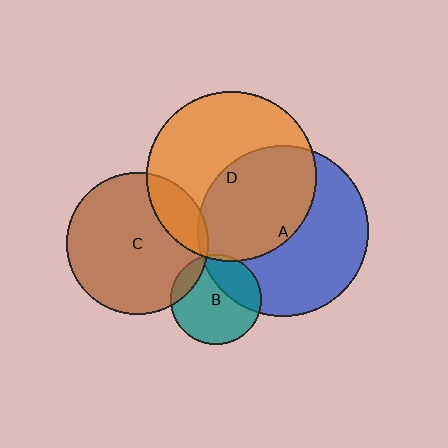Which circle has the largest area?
Circle A (blue).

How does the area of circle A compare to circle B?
Approximately 3.6 times.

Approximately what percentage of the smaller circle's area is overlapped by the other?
Approximately 5%.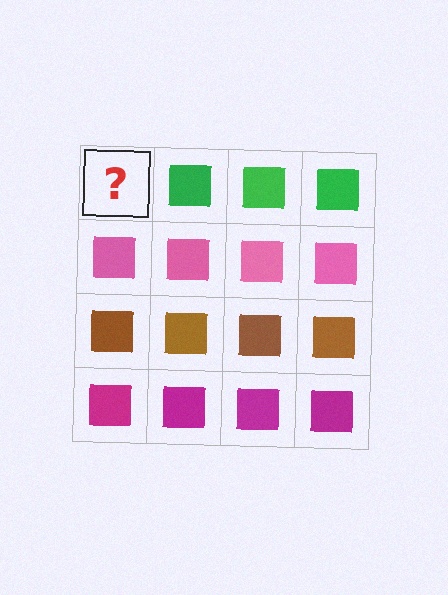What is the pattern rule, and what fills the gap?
The rule is that each row has a consistent color. The gap should be filled with a green square.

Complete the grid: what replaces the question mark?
The question mark should be replaced with a green square.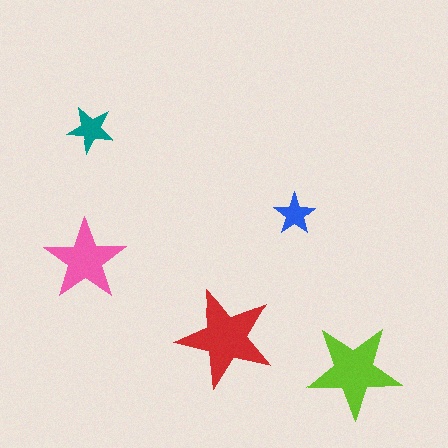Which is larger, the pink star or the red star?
The red one.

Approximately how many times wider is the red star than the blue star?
About 2.5 times wider.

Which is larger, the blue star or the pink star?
The pink one.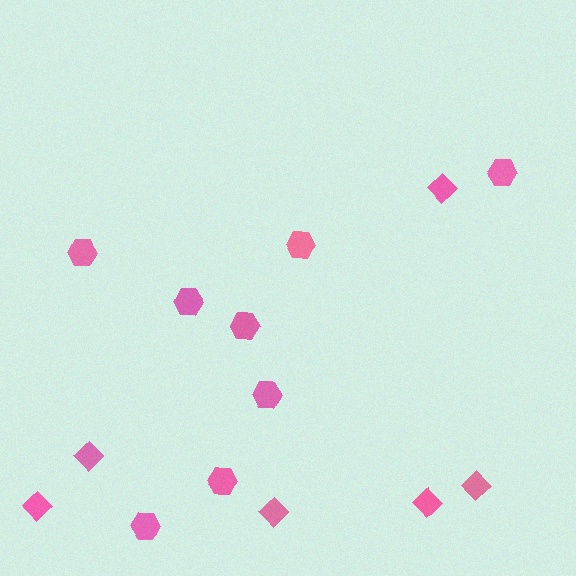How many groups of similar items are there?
There are 2 groups: one group of diamonds (6) and one group of hexagons (8).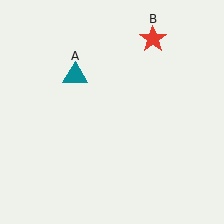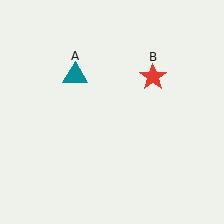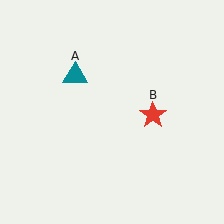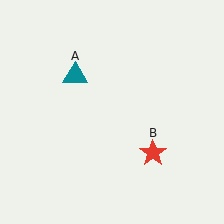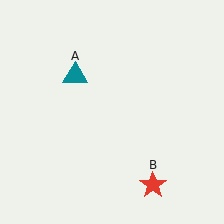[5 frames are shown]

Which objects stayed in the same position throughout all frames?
Teal triangle (object A) remained stationary.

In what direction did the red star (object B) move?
The red star (object B) moved down.